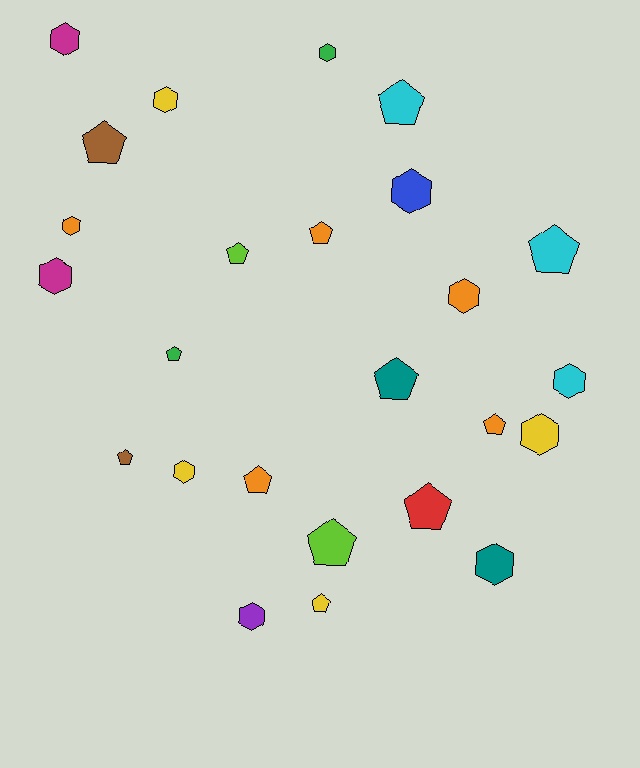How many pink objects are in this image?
There are no pink objects.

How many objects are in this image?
There are 25 objects.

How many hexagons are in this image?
There are 12 hexagons.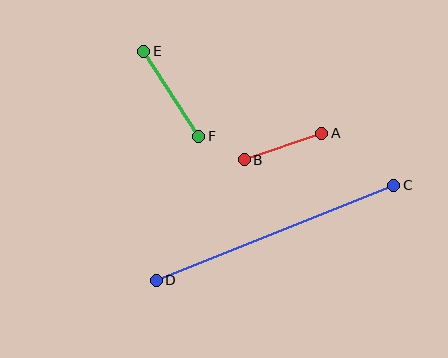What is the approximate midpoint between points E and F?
The midpoint is at approximately (171, 94) pixels.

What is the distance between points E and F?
The distance is approximately 101 pixels.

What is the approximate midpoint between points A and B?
The midpoint is at approximately (283, 147) pixels.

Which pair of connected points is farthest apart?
Points C and D are farthest apart.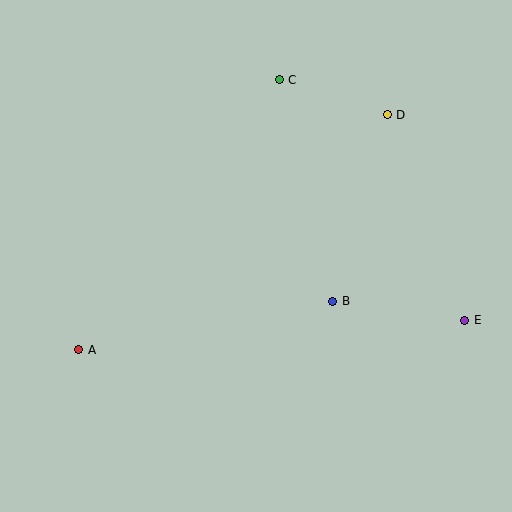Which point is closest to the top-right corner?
Point D is closest to the top-right corner.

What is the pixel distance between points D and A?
The distance between D and A is 388 pixels.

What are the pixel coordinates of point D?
Point D is at (387, 115).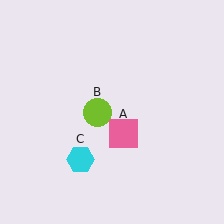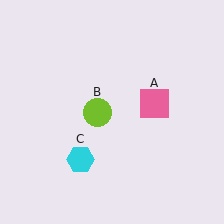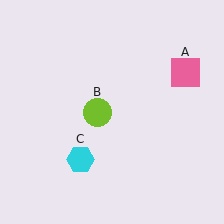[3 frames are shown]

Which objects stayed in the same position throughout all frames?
Lime circle (object B) and cyan hexagon (object C) remained stationary.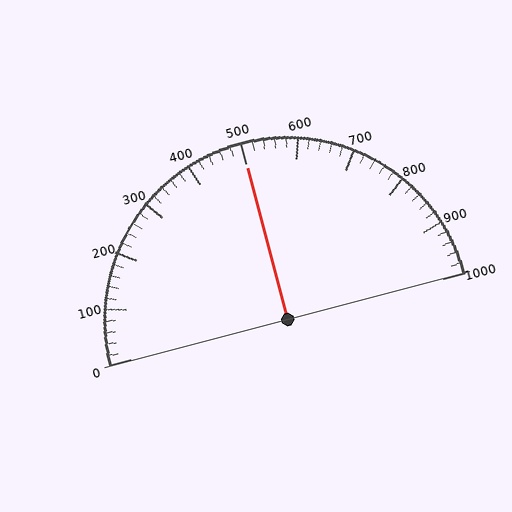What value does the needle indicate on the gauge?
The needle indicates approximately 500.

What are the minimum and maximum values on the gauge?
The gauge ranges from 0 to 1000.